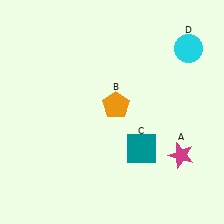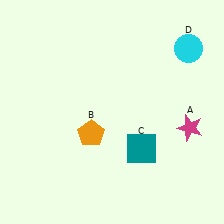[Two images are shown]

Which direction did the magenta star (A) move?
The magenta star (A) moved up.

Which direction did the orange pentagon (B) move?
The orange pentagon (B) moved down.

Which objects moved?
The objects that moved are: the magenta star (A), the orange pentagon (B).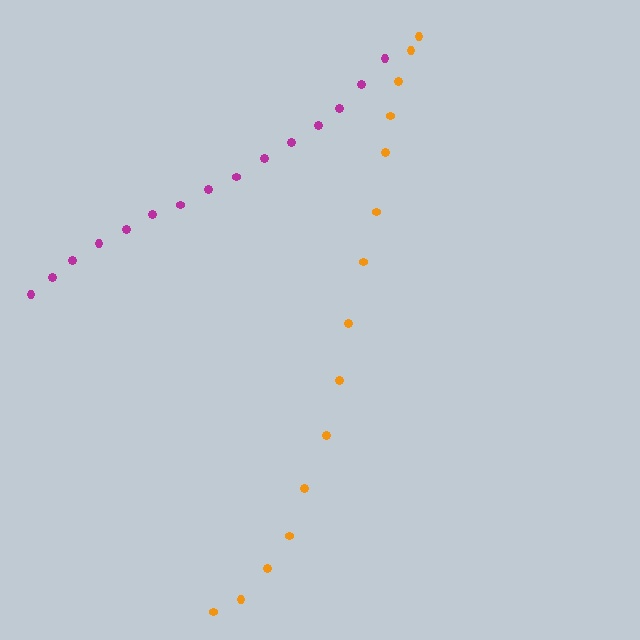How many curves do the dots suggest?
There are 2 distinct paths.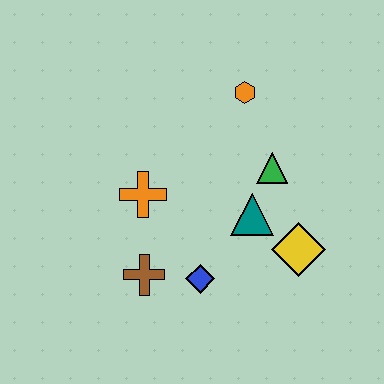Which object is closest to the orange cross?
The brown cross is closest to the orange cross.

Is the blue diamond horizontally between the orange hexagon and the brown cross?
Yes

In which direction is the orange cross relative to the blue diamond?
The orange cross is above the blue diamond.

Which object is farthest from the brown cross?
The orange hexagon is farthest from the brown cross.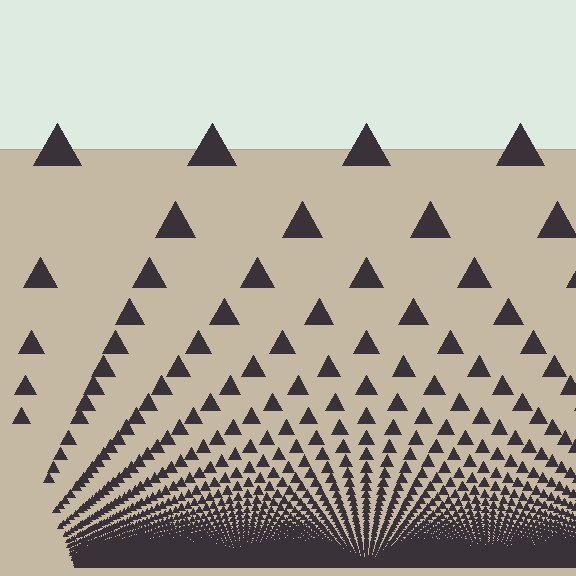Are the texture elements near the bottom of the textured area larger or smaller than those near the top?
Smaller. The gradient is inverted — elements near the bottom are smaller and denser.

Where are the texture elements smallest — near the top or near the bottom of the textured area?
Near the bottom.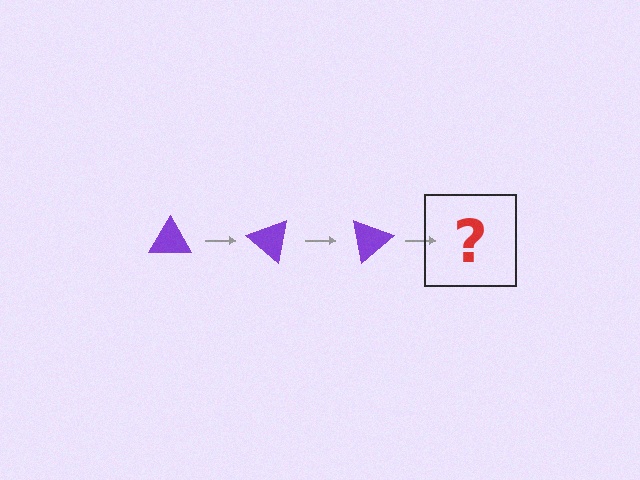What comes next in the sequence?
The next element should be a purple triangle rotated 120 degrees.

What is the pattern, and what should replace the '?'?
The pattern is that the triangle rotates 40 degrees each step. The '?' should be a purple triangle rotated 120 degrees.